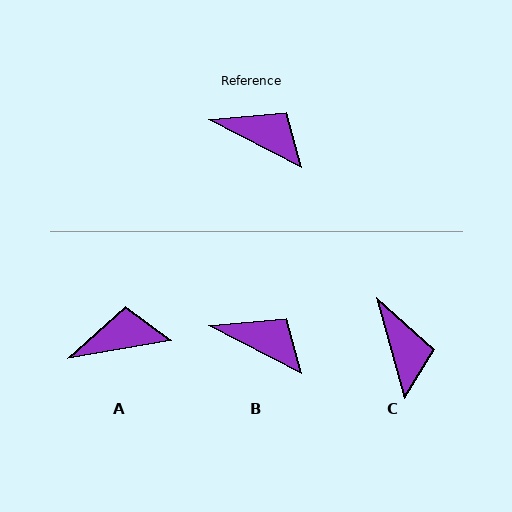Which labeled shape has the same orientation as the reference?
B.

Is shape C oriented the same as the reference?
No, it is off by about 47 degrees.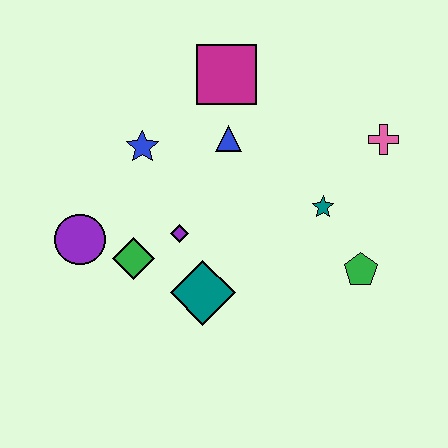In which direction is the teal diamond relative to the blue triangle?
The teal diamond is below the blue triangle.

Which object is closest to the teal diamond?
The purple diamond is closest to the teal diamond.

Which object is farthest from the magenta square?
The green pentagon is farthest from the magenta square.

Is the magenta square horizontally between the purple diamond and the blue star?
No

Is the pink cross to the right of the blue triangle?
Yes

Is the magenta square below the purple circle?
No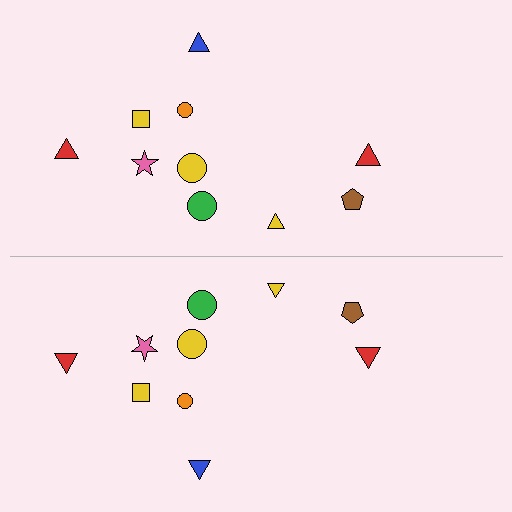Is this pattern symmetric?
Yes, this pattern has bilateral (reflection) symmetry.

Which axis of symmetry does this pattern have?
The pattern has a horizontal axis of symmetry running through the center of the image.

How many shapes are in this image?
There are 20 shapes in this image.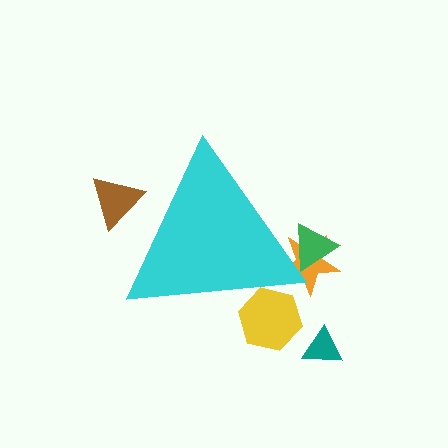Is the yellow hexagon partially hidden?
Yes, the yellow hexagon is partially hidden behind the cyan triangle.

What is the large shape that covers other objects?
A cyan triangle.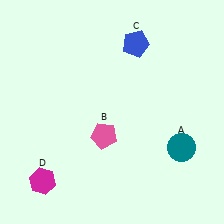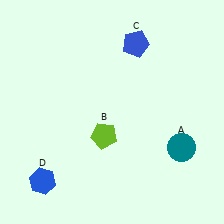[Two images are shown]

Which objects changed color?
B changed from pink to lime. D changed from magenta to blue.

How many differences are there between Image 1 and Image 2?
There are 2 differences between the two images.